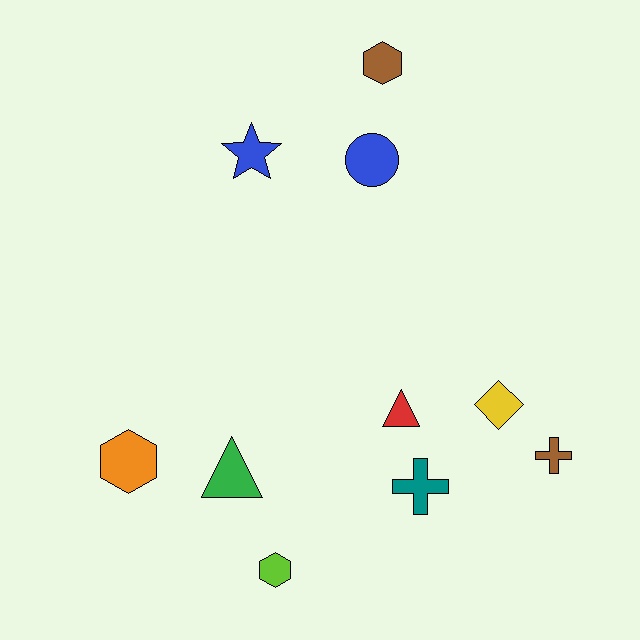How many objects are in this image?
There are 10 objects.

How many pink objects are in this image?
There are no pink objects.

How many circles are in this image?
There is 1 circle.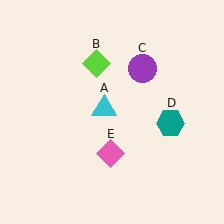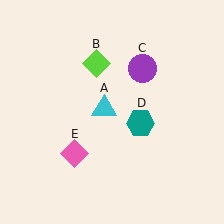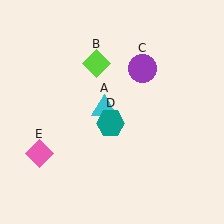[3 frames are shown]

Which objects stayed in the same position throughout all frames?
Cyan triangle (object A) and lime diamond (object B) and purple circle (object C) remained stationary.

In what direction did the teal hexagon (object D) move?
The teal hexagon (object D) moved left.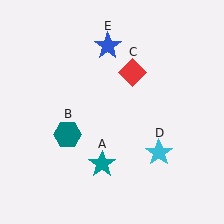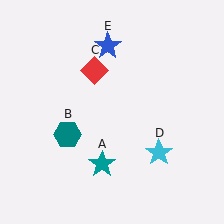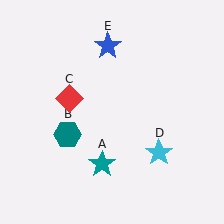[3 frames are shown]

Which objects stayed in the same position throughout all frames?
Teal star (object A) and teal hexagon (object B) and cyan star (object D) and blue star (object E) remained stationary.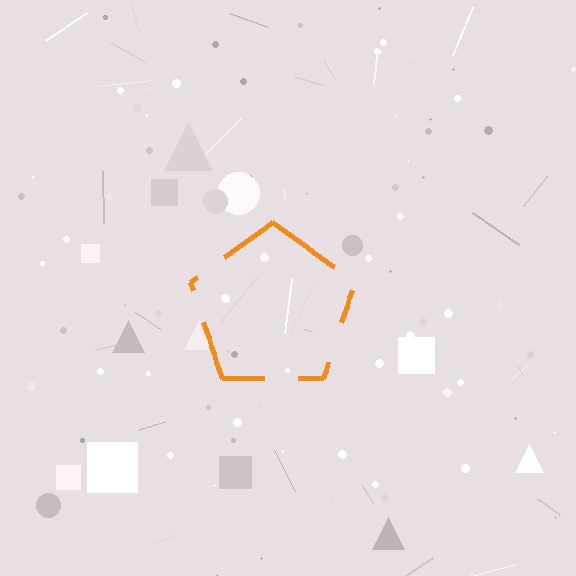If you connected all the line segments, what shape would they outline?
They would outline a pentagon.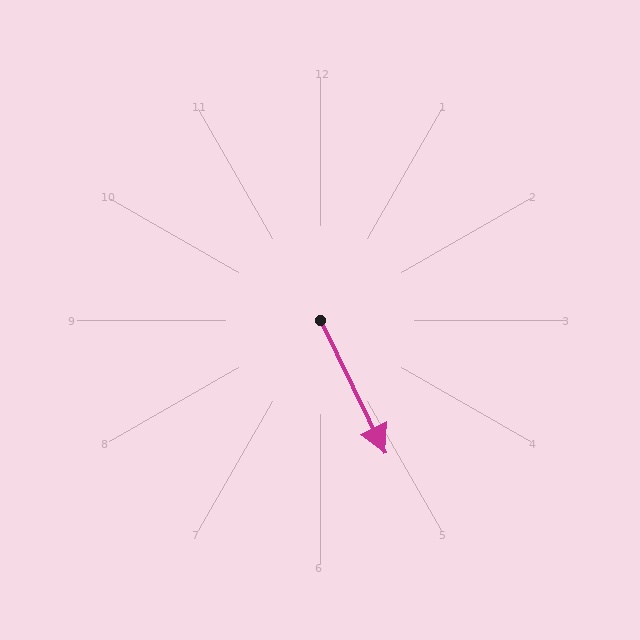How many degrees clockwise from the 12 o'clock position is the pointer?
Approximately 154 degrees.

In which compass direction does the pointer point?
Southeast.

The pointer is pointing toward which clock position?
Roughly 5 o'clock.